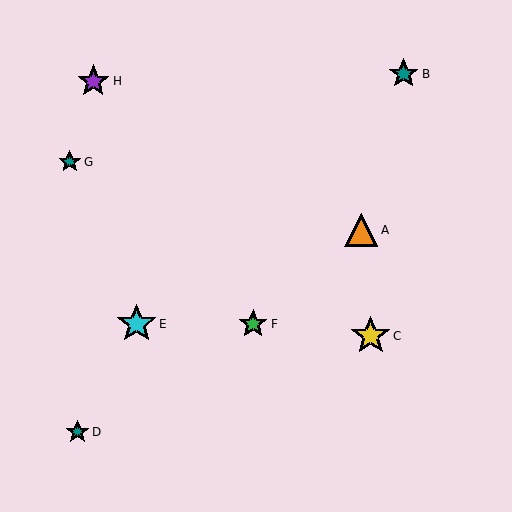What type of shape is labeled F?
Shape F is a green star.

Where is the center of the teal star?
The center of the teal star is at (77, 432).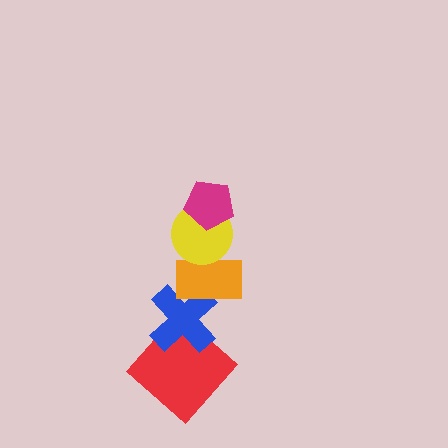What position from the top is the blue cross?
The blue cross is 4th from the top.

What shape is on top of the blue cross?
The orange rectangle is on top of the blue cross.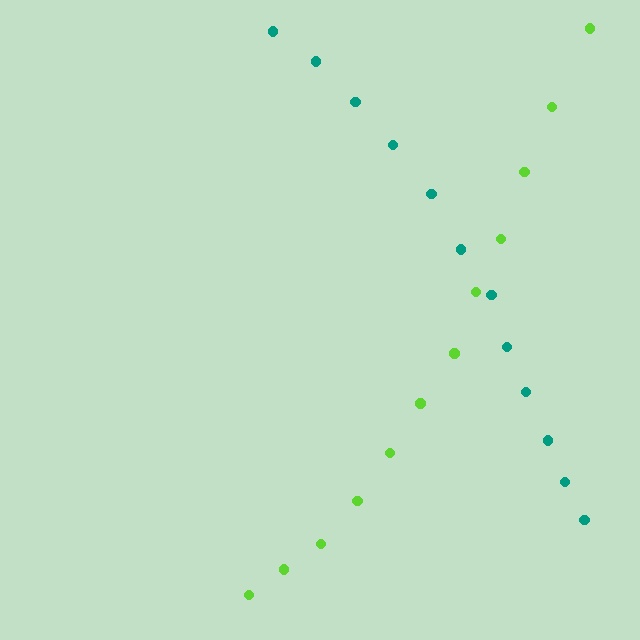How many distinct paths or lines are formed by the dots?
There are 2 distinct paths.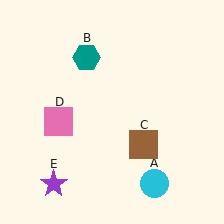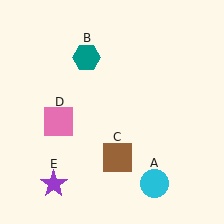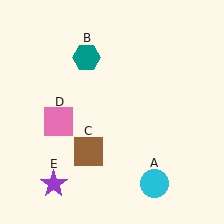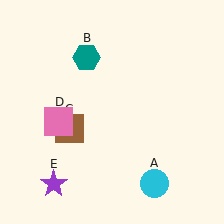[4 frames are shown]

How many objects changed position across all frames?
1 object changed position: brown square (object C).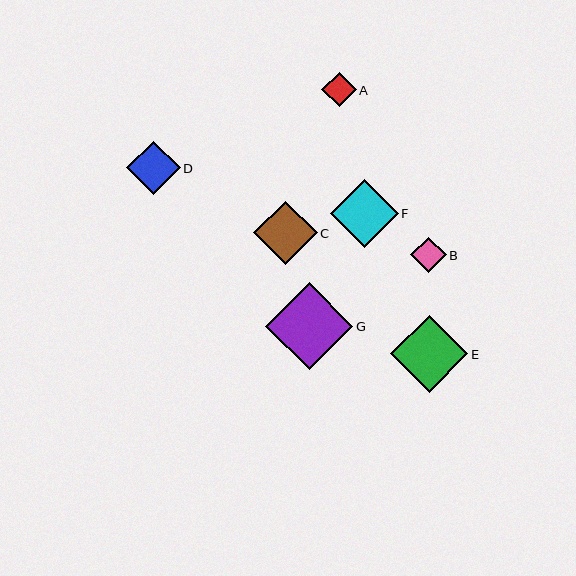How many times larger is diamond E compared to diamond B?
Diamond E is approximately 2.2 times the size of diamond B.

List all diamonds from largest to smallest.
From largest to smallest: G, E, F, C, D, B, A.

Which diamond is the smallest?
Diamond A is the smallest with a size of approximately 34 pixels.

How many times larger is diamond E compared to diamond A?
Diamond E is approximately 2.2 times the size of diamond A.